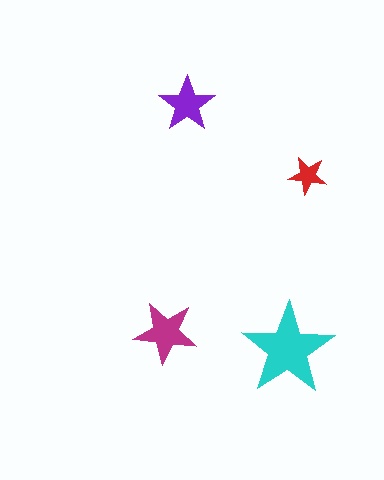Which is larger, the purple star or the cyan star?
The cyan one.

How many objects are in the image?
There are 4 objects in the image.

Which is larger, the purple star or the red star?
The purple one.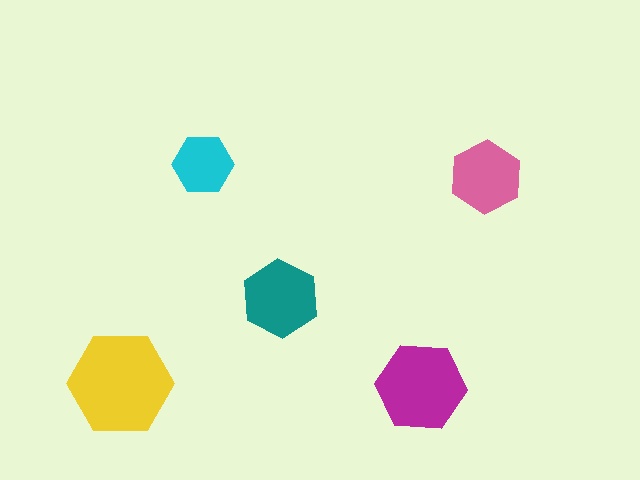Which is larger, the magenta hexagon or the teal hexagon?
The magenta one.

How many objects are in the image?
There are 5 objects in the image.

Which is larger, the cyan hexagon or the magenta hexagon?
The magenta one.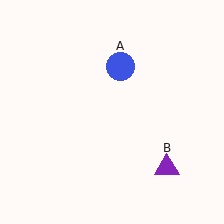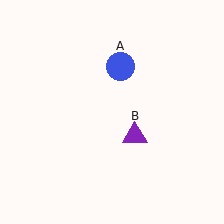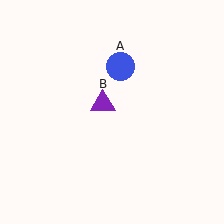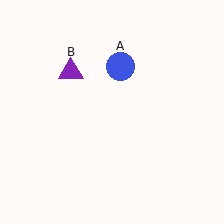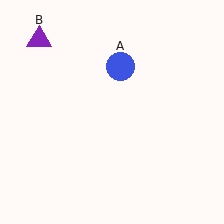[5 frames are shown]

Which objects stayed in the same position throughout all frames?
Blue circle (object A) remained stationary.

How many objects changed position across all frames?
1 object changed position: purple triangle (object B).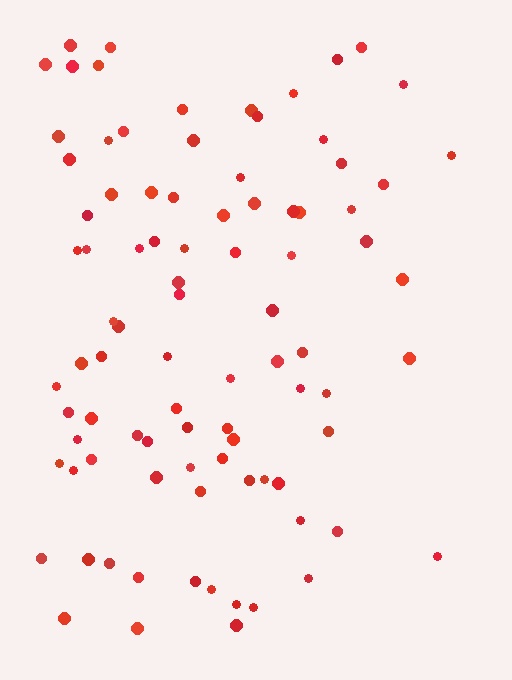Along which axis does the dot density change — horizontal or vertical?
Horizontal.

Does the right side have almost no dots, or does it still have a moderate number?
Still a moderate number, just noticeably fewer than the left.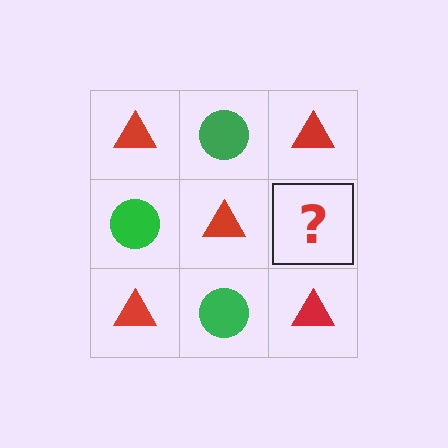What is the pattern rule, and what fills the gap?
The rule is that it alternates red triangle and green circle in a checkerboard pattern. The gap should be filled with a green circle.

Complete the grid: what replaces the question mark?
The question mark should be replaced with a green circle.